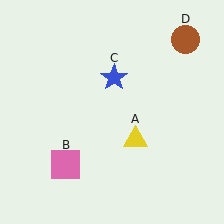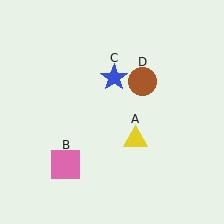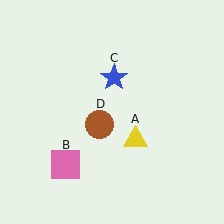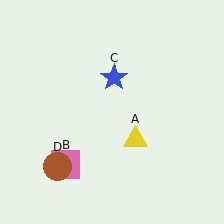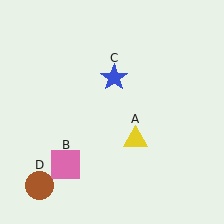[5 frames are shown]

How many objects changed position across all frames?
1 object changed position: brown circle (object D).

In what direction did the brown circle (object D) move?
The brown circle (object D) moved down and to the left.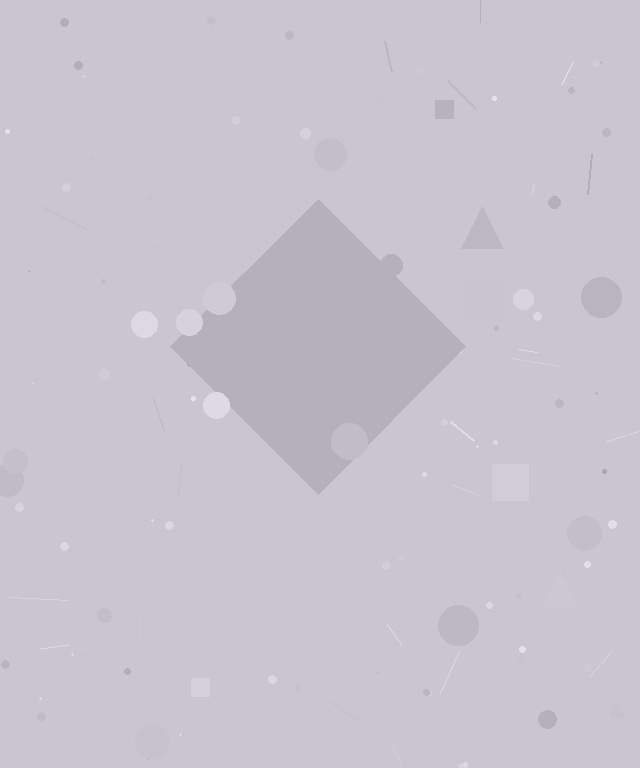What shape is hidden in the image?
A diamond is hidden in the image.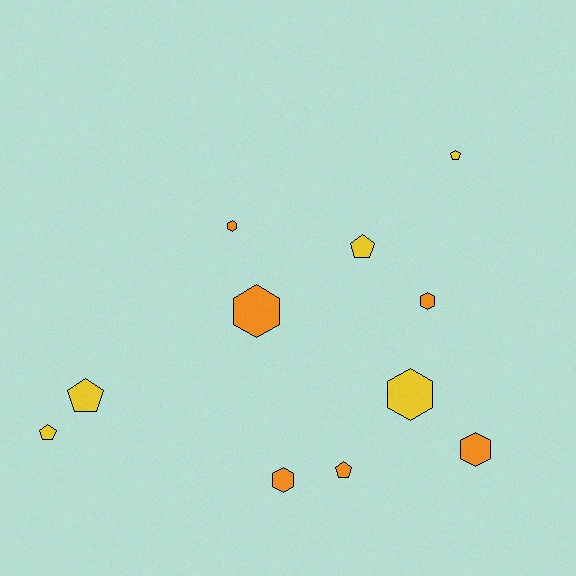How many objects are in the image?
There are 11 objects.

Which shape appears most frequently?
Hexagon, with 6 objects.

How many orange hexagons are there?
There are 5 orange hexagons.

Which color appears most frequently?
Orange, with 6 objects.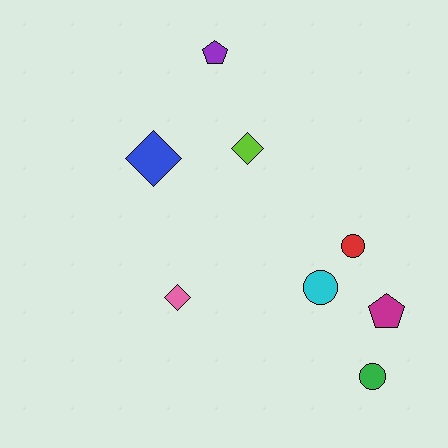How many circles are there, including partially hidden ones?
There are 3 circles.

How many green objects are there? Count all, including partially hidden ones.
There is 1 green object.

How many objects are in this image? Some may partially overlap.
There are 8 objects.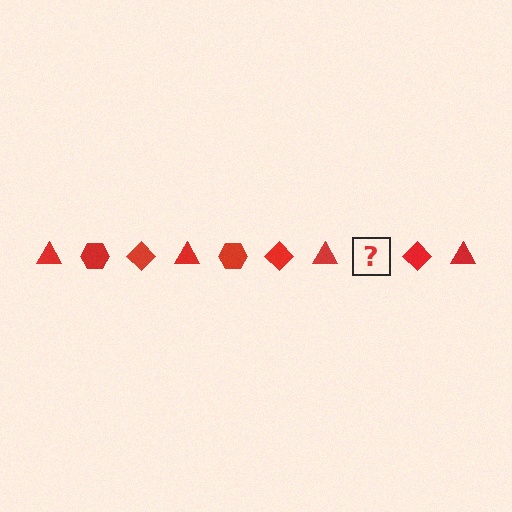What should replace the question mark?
The question mark should be replaced with a red hexagon.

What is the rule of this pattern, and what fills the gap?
The rule is that the pattern cycles through triangle, hexagon, diamond shapes in red. The gap should be filled with a red hexagon.